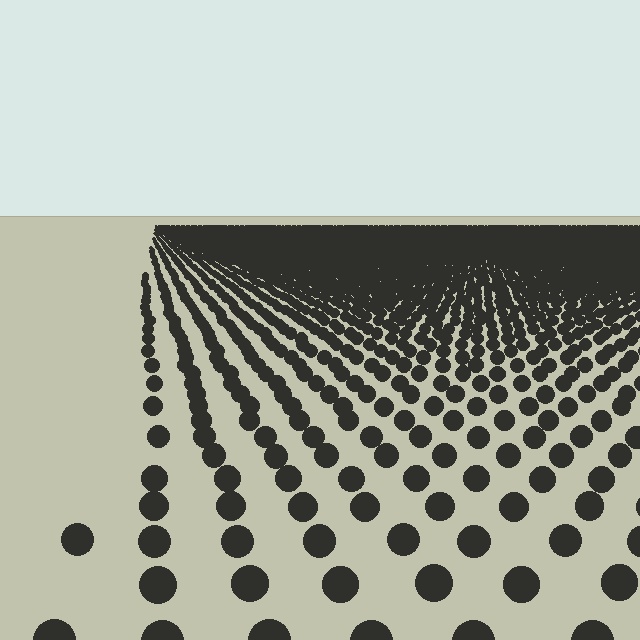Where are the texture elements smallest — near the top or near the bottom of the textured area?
Near the top.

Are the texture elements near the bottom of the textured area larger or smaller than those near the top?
Larger. Near the bottom, elements are closer to the viewer and appear at a bigger on-screen size.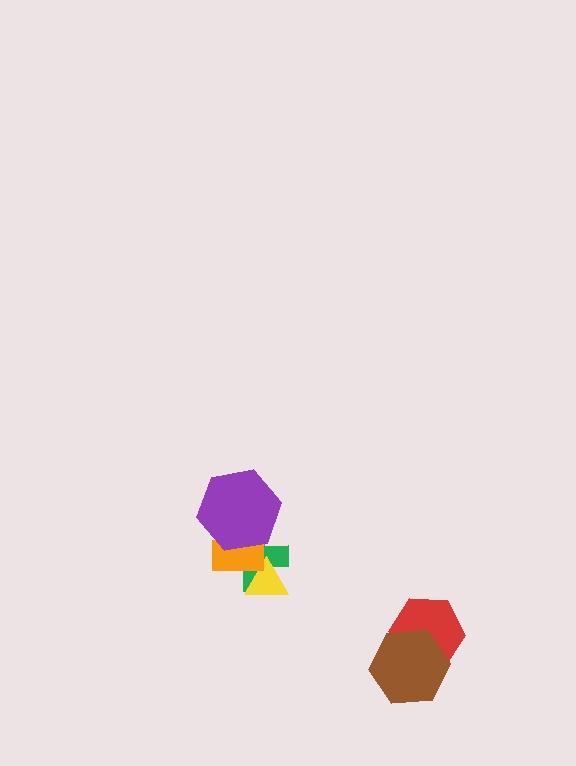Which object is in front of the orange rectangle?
The purple hexagon is in front of the orange rectangle.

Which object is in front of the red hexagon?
The brown hexagon is in front of the red hexagon.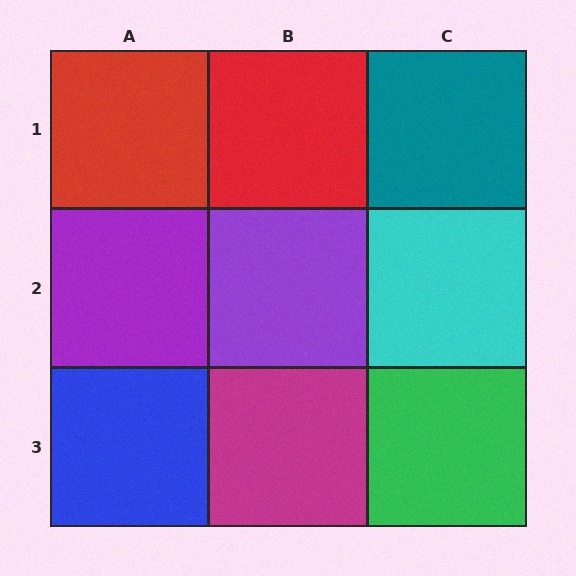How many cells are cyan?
1 cell is cyan.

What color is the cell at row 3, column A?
Blue.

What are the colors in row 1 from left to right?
Red, red, teal.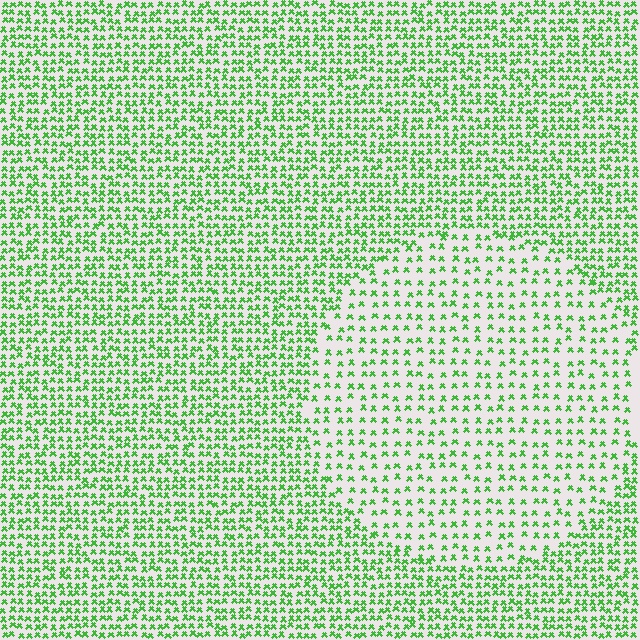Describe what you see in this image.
The image contains small green elements arranged at two different densities. A circle-shaped region is visible where the elements are less densely packed than the surrounding area.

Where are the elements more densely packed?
The elements are more densely packed outside the circle boundary.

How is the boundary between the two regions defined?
The boundary is defined by a change in element density (approximately 2.0x ratio). All elements are the same color, size, and shape.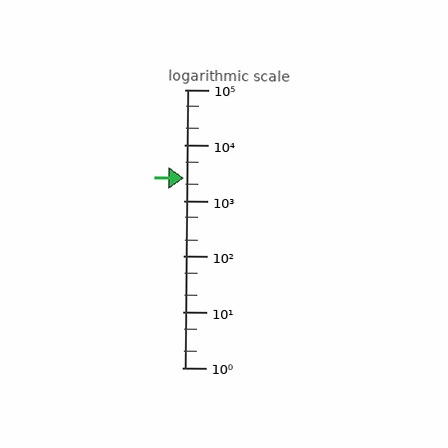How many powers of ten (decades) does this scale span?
The scale spans 5 decades, from 1 to 100000.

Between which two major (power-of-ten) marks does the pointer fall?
The pointer is between 1000 and 10000.